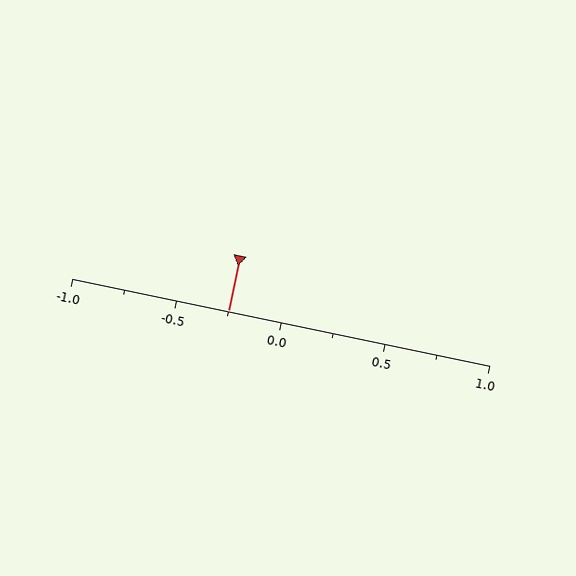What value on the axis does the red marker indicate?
The marker indicates approximately -0.25.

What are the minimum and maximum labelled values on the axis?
The axis runs from -1.0 to 1.0.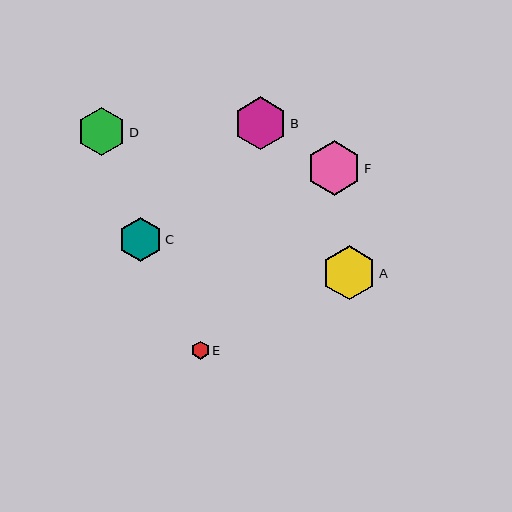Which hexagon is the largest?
Hexagon F is the largest with a size of approximately 54 pixels.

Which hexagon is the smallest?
Hexagon E is the smallest with a size of approximately 18 pixels.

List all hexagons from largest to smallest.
From largest to smallest: F, A, B, D, C, E.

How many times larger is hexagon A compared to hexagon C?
Hexagon A is approximately 1.2 times the size of hexagon C.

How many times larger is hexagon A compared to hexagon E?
Hexagon A is approximately 3.0 times the size of hexagon E.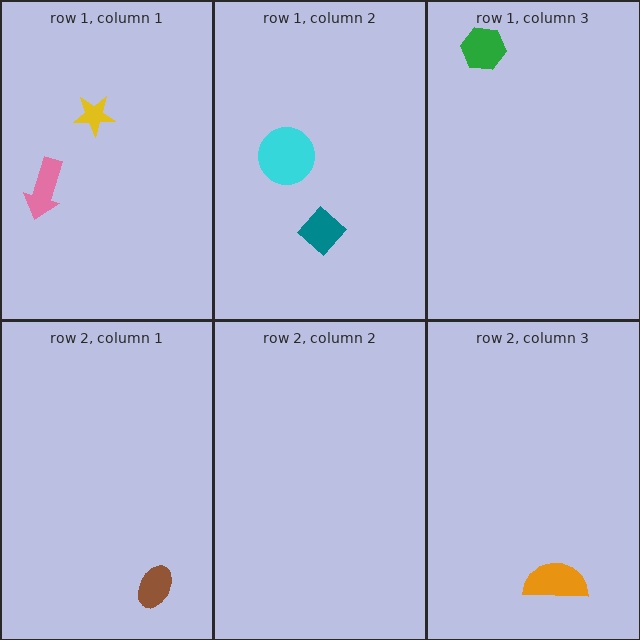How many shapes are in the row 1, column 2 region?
2.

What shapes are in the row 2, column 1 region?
The brown ellipse.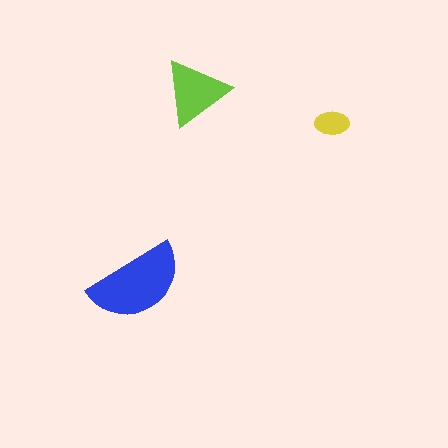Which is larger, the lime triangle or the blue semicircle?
The blue semicircle.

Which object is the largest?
The blue semicircle.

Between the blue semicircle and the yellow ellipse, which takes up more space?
The blue semicircle.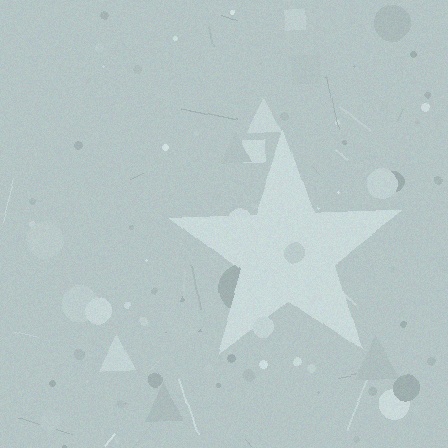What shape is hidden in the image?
A star is hidden in the image.